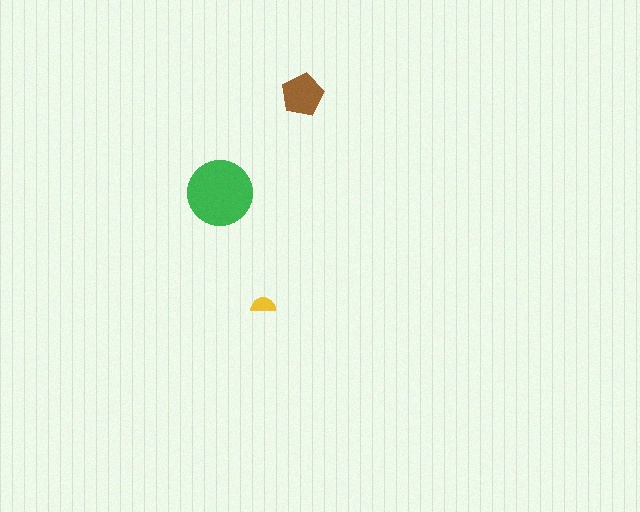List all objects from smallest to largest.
The yellow semicircle, the brown pentagon, the green circle.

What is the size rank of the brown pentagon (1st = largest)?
2nd.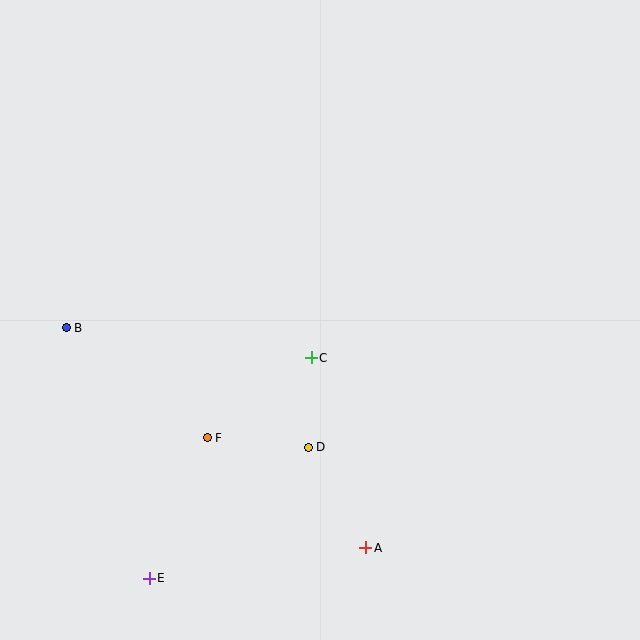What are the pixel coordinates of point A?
Point A is at (366, 548).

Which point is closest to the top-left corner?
Point B is closest to the top-left corner.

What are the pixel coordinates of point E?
Point E is at (149, 578).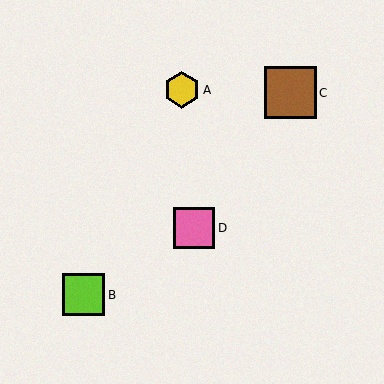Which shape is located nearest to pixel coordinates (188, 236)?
The pink square (labeled D) at (194, 228) is nearest to that location.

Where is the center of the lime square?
The center of the lime square is at (84, 295).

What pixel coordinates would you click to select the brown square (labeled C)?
Click at (290, 93) to select the brown square C.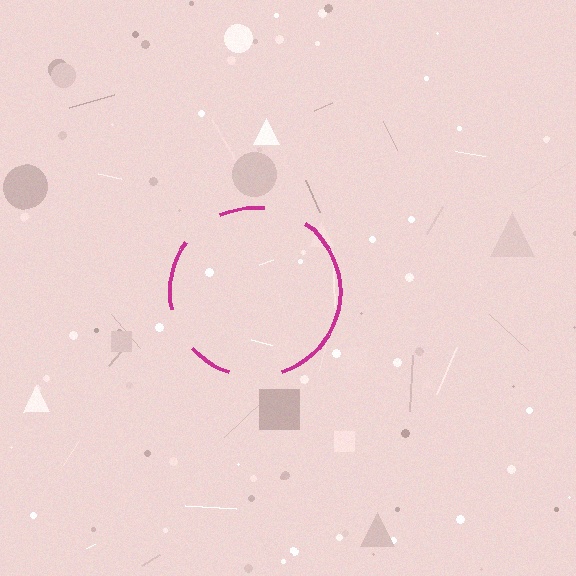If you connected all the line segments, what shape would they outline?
They would outline a circle.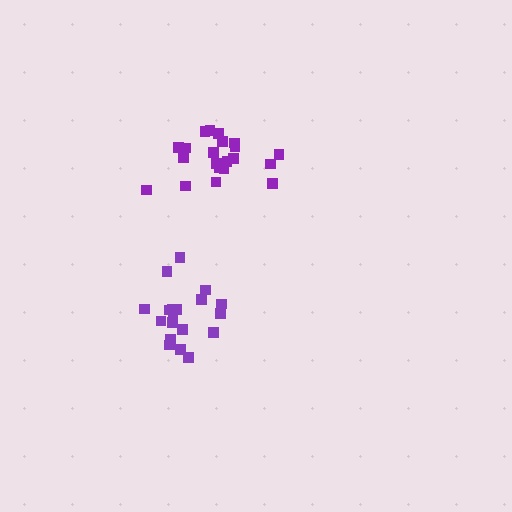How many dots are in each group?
Group 1: 21 dots, Group 2: 19 dots (40 total).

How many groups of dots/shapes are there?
There are 2 groups.